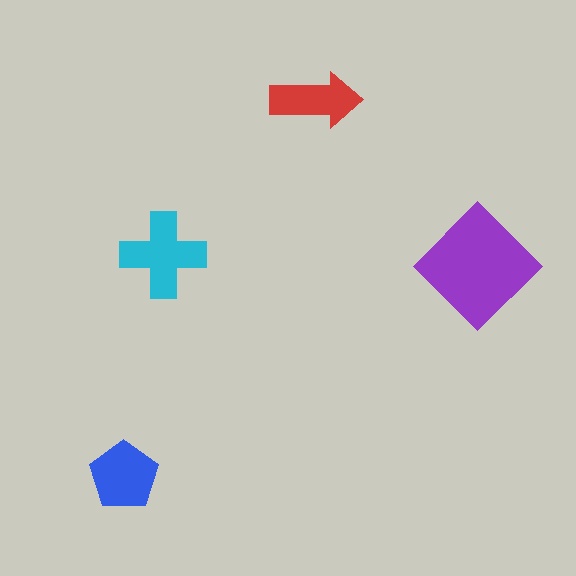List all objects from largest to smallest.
The purple diamond, the cyan cross, the blue pentagon, the red arrow.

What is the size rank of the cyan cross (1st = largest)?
2nd.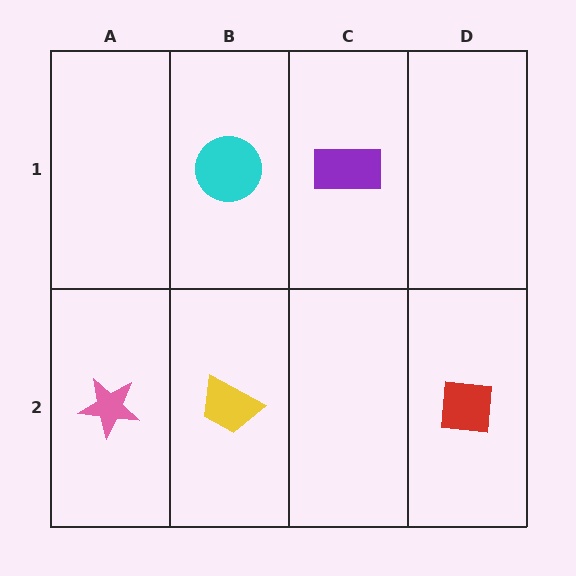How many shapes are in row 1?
2 shapes.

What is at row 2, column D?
A red square.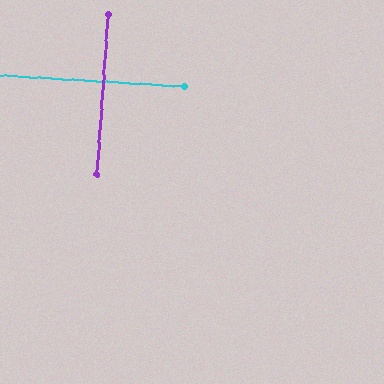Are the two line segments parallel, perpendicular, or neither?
Perpendicular — they meet at approximately 89°.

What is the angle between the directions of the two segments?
Approximately 89 degrees.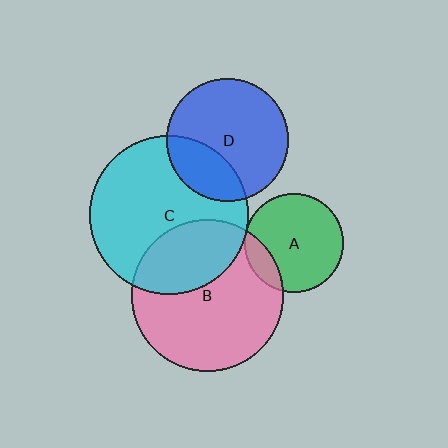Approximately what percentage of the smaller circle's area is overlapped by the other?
Approximately 15%.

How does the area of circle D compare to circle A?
Approximately 1.5 times.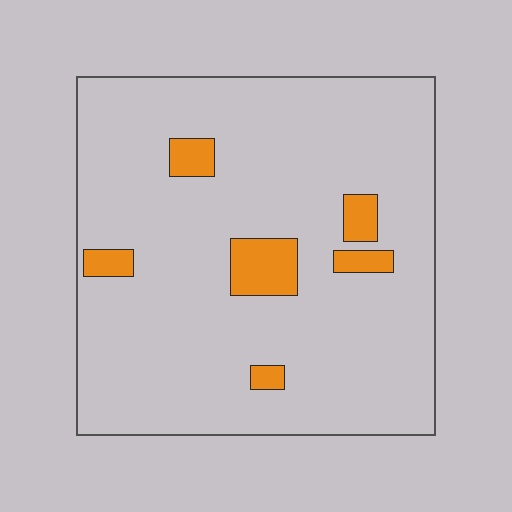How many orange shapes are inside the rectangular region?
6.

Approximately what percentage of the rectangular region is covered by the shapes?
Approximately 10%.